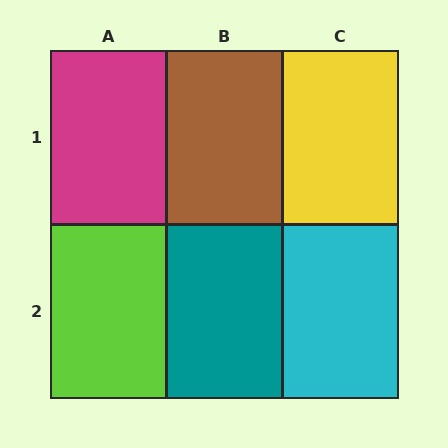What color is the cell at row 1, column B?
Brown.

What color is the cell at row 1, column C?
Yellow.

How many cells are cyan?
1 cell is cyan.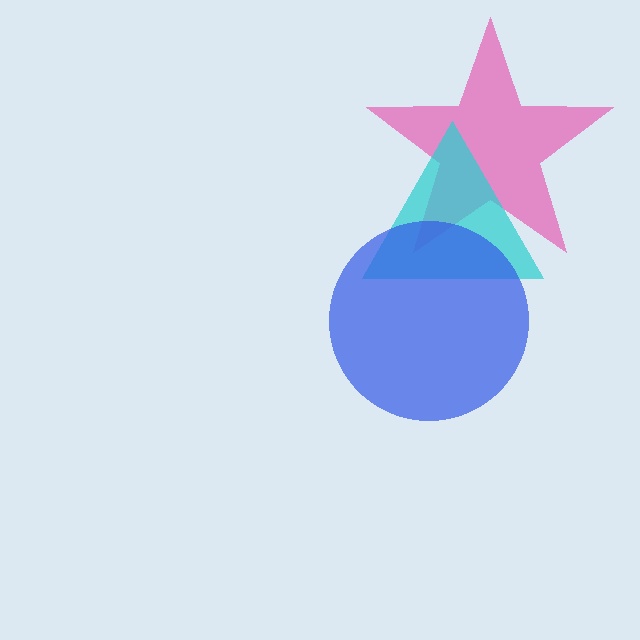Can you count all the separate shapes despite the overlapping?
Yes, there are 3 separate shapes.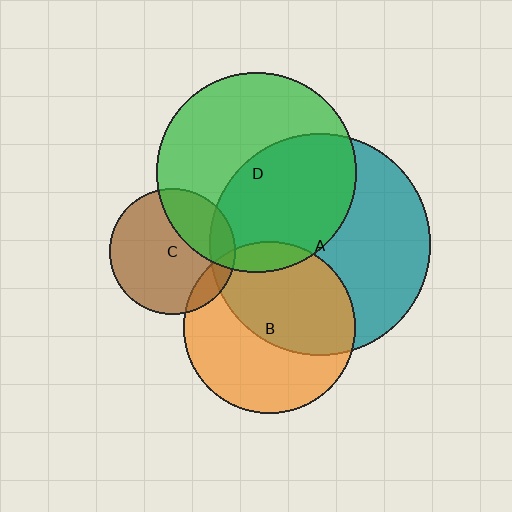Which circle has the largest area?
Circle A (teal).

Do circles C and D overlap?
Yes.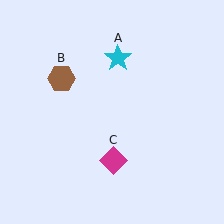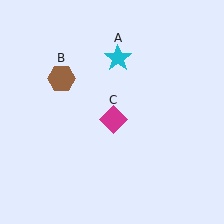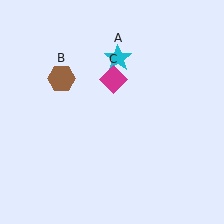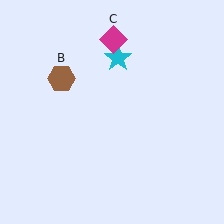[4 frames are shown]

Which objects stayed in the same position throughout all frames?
Cyan star (object A) and brown hexagon (object B) remained stationary.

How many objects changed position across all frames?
1 object changed position: magenta diamond (object C).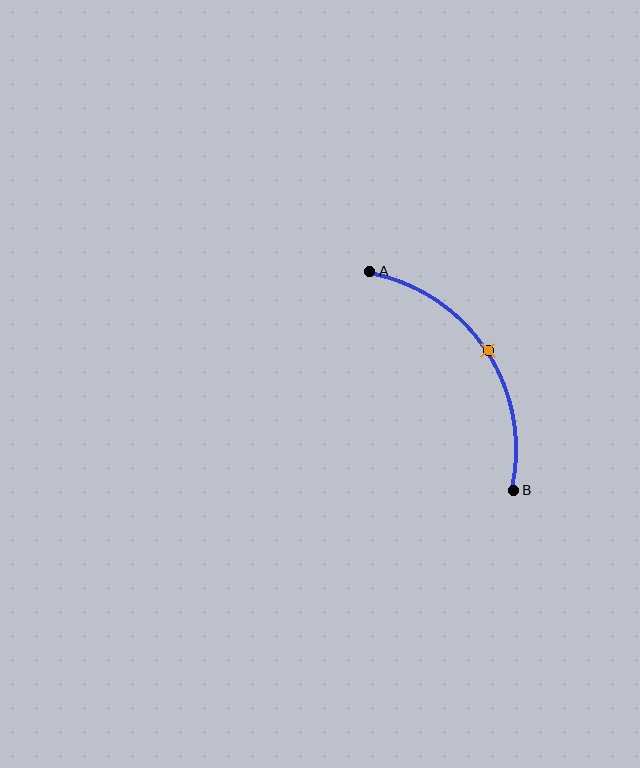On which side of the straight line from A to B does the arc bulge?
The arc bulges to the right of the straight line connecting A and B.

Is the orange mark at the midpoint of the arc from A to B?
Yes. The orange mark lies on the arc at equal arc-length from both A and B — it is the arc midpoint.